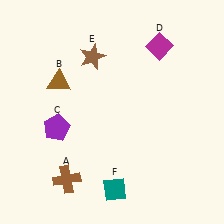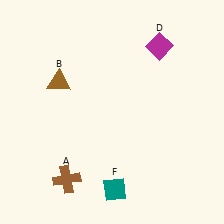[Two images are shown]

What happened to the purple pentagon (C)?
The purple pentagon (C) was removed in Image 2. It was in the bottom-left area of Image 1.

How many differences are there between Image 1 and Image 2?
There are 2 differences between the two images.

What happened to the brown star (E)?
The brown star (E) was removed in Image 2. It was in the top-left area of Image 1.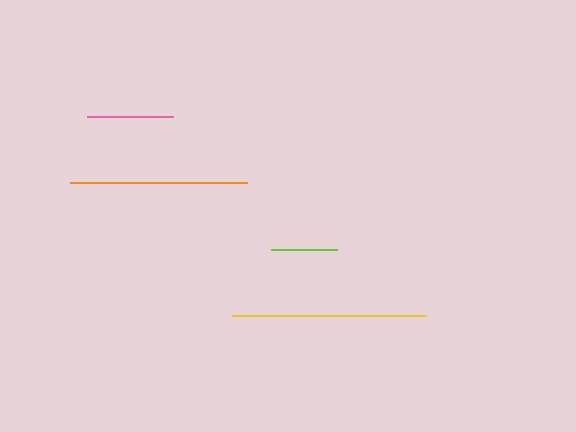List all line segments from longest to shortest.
From longest to shortest: yellow, orange, pink, lime.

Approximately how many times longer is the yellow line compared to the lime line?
The yellow line is approximately 2.9 times the length of the lime line.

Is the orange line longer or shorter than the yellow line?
The yellow line is longer than the orange line.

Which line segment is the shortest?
The lime line is the shortest at approximately 66 pixels.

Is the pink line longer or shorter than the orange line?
The orange line is longer than the pink line.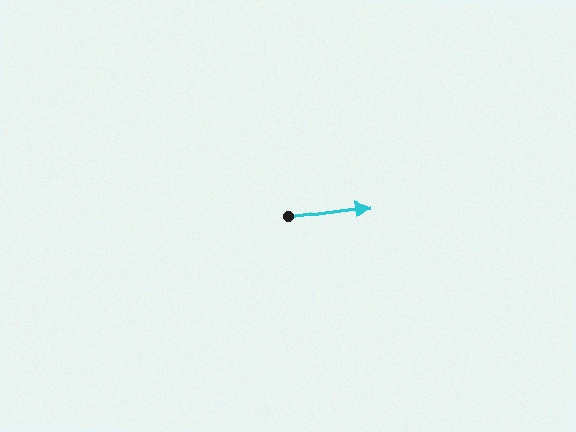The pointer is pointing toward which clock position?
Roughly 3 o'clock.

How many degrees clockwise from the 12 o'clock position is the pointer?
Approximately 83 degrees.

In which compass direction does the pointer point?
East.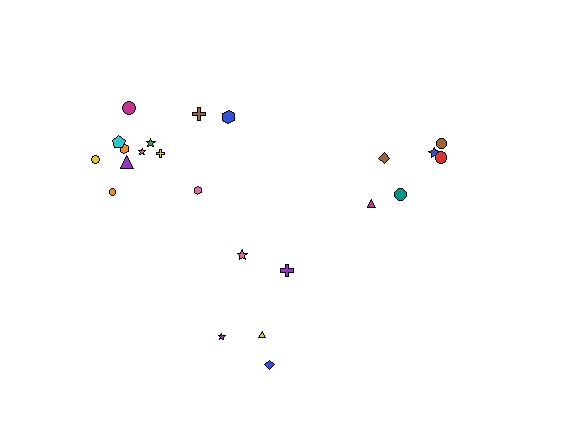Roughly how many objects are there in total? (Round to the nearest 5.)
Roughly 25 objects in total.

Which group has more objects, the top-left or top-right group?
The top-left group.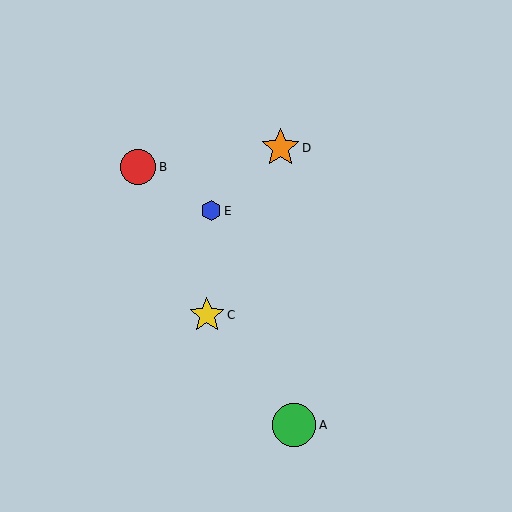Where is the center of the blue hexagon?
The center of the blue hexagon is at (211, 211).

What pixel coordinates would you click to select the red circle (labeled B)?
Click at (138, 167) to select the red circle B.